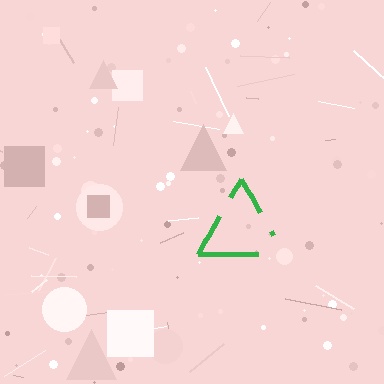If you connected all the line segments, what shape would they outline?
They would outline a triangle.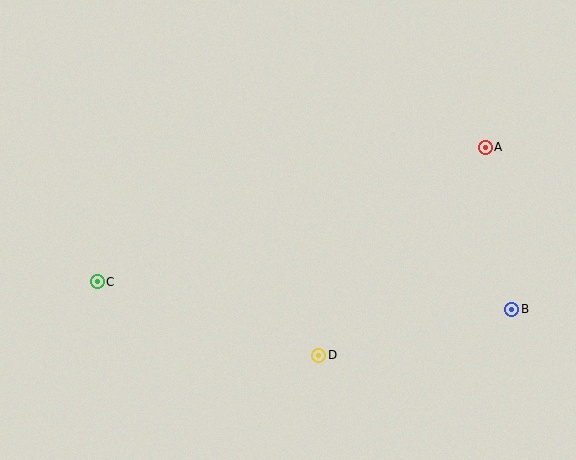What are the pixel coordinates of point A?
Point A is at (485, 147).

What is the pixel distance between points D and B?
The distance between D and B is 198 pixels.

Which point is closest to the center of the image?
Point D at (319, 355) is closest to the center.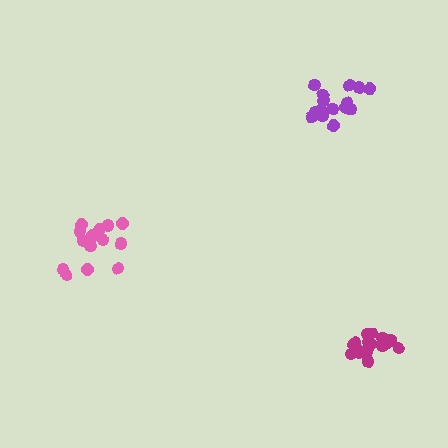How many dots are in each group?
Group 1: 16 dots, Group 2: 14 dots, Group 3: 17 dots (47 total).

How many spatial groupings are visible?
There are 3 spatial groupings.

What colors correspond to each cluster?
The clusters are colored: purple, pink, magenta.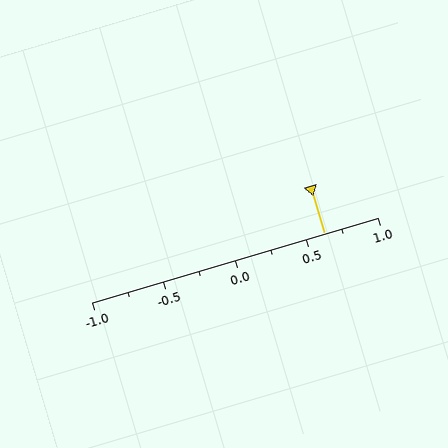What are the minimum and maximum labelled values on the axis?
The axis runs from -1.0 to 1.0.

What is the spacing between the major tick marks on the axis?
The major ticks are spaced 0.5 apart.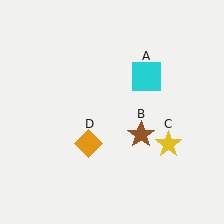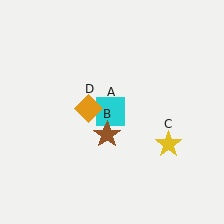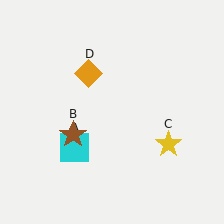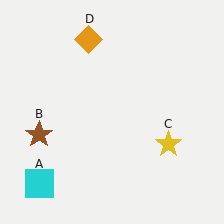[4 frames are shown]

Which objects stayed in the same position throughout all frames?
Yellow star (object C) remained stationary.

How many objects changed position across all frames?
3 objects changed position: cyan square (object A), brown star (object B), orange diamond (object D).